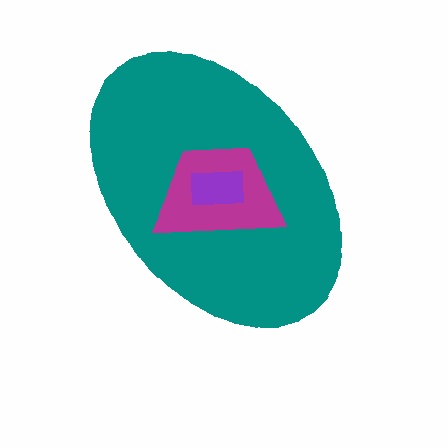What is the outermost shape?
The teal ellipse.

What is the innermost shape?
The purple rectangle.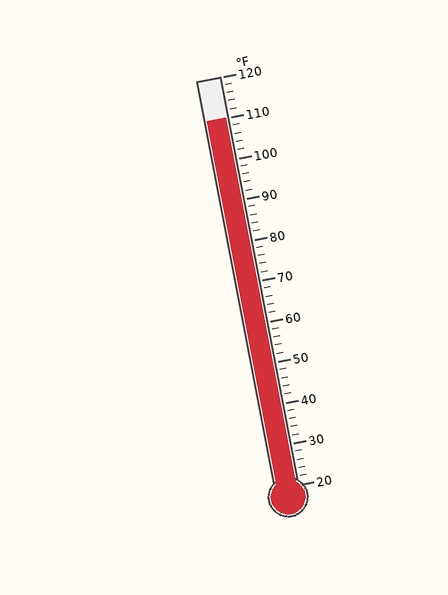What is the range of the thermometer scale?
The thermometer scale ranges from 20°F to 120°F.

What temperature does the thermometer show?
The thermometer shows approximately 110°F.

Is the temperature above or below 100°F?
The temperature is above 100°F.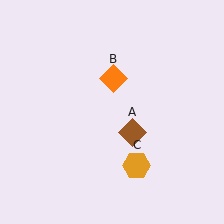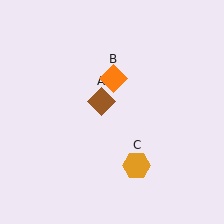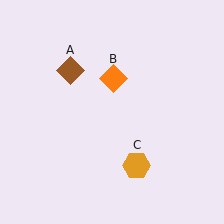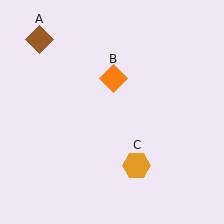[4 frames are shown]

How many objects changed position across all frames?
1 object changed position: brown diamond (object A).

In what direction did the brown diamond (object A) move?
The brown diamond (object A) moved up and to the left.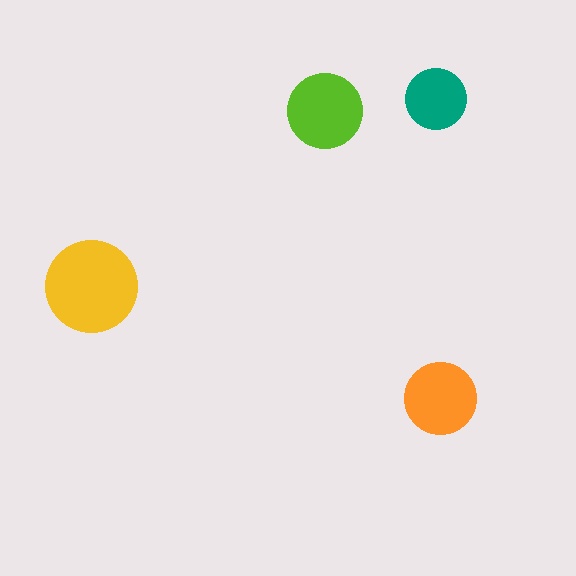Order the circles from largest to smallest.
the yellow one, the lime one, the orange one, the teal one.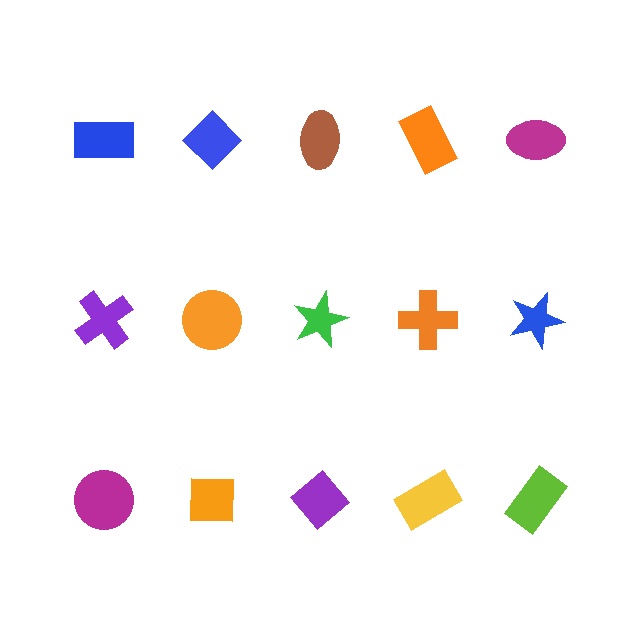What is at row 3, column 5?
A lime rectangle.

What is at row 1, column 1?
A blue rectangle.